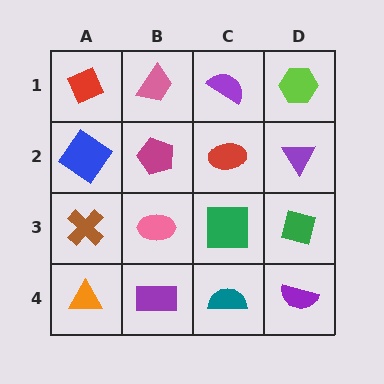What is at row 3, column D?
A green square.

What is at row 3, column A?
A brown cross.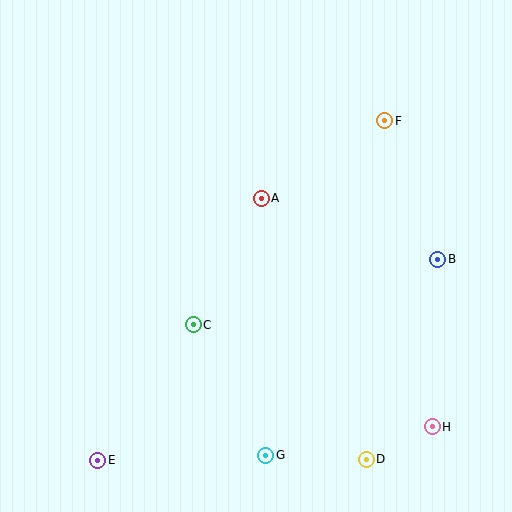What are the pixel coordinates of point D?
Point D is at (366, 459).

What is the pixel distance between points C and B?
The distance between C and B is 253 pixels.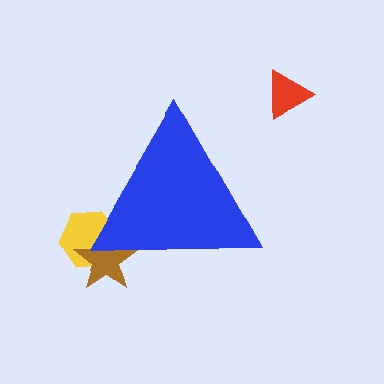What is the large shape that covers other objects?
A blue triangle.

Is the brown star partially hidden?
Yes, the brown star is partially hidden behind the blue triangle.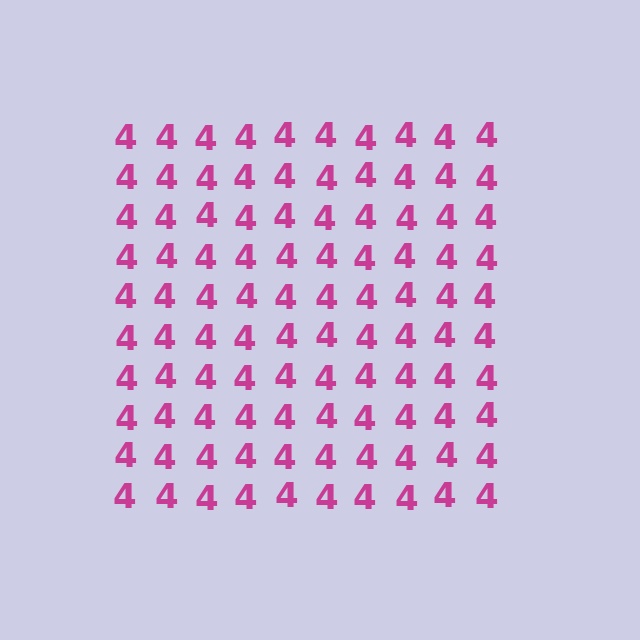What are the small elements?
The small elements are digit 4's.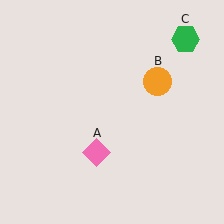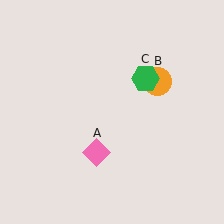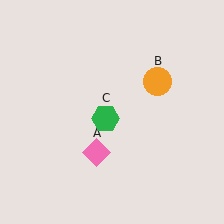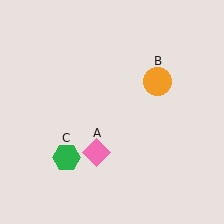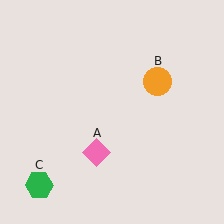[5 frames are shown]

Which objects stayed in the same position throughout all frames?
Pink diamond (object A) and orange circle (object B) remained stationary.